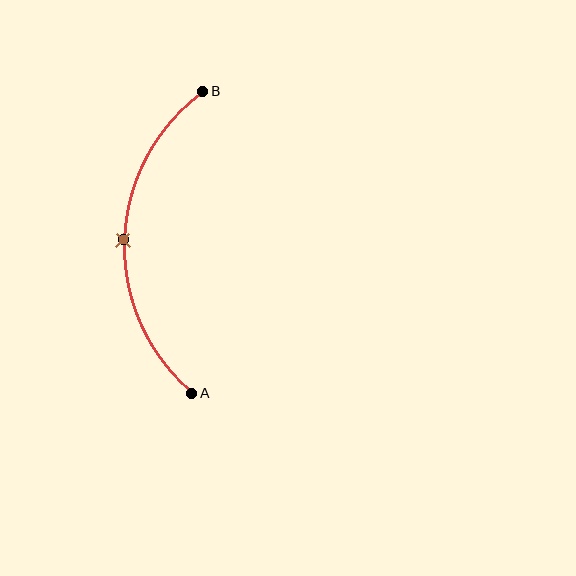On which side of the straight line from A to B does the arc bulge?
The arc bulges to the left of the straight line connecting A and B.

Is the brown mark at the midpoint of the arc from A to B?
Yes. The brown mark lies on the arc at equal arc-length from both A and B — it is the arc midpoint.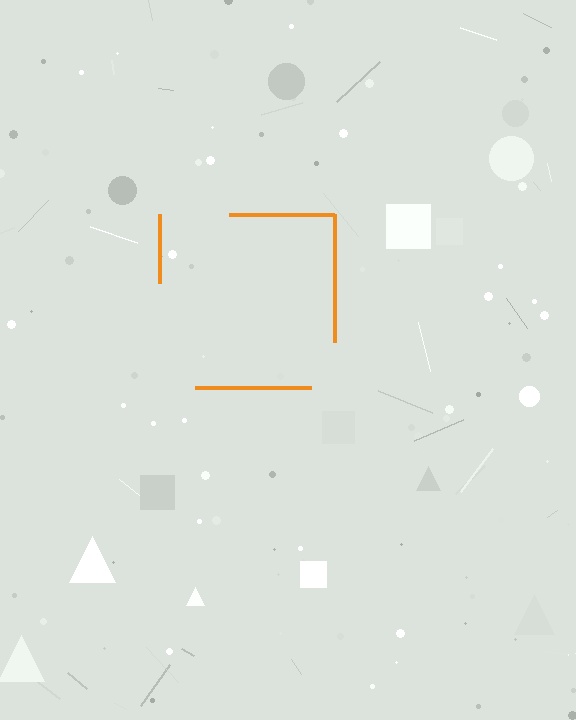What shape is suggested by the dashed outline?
The dashed outline suggests a square.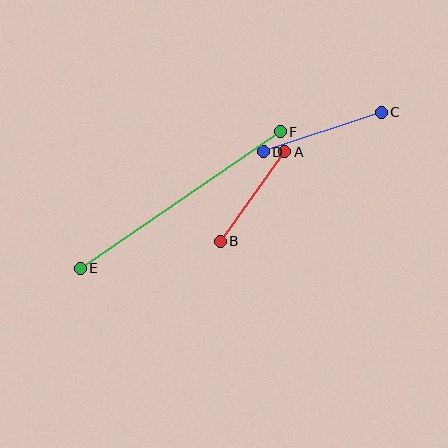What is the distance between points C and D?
The distance is approximately 125 pixels.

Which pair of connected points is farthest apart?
Points E and F are farthest apart.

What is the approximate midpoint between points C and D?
The midpoint is at approximately (322, 132) pixels.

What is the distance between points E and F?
The distance is approximately 242 pixels.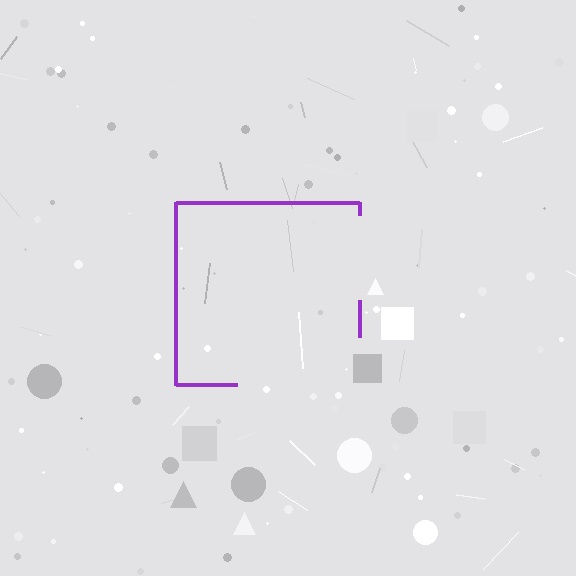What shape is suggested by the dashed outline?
The dashed outline suggests a square.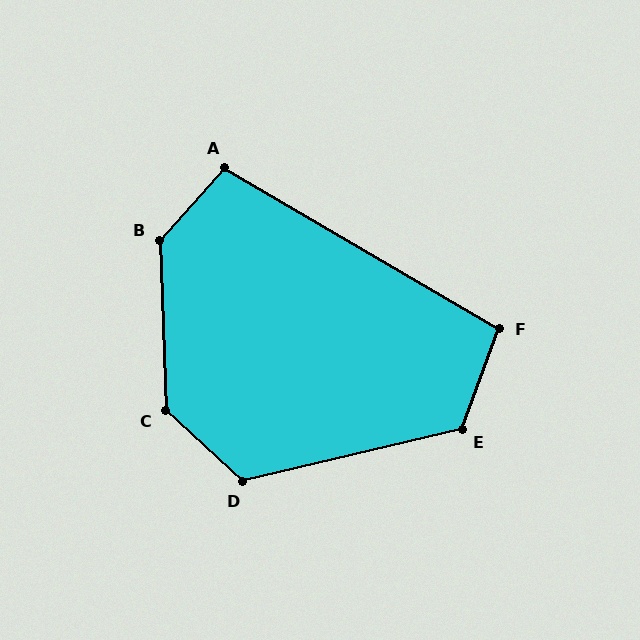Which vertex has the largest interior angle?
B, at approximately 136 degrees.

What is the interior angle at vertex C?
Approximately 135 degrees (obtuse).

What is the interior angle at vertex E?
Approximately 124 degrees (obtuse).